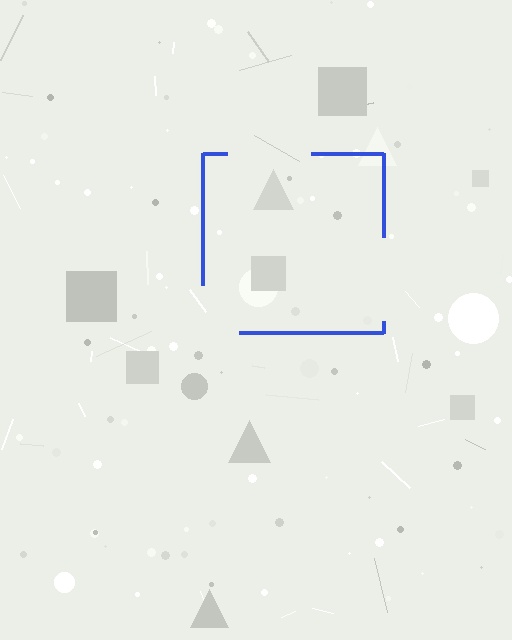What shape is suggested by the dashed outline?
The dashed outline suggests a square.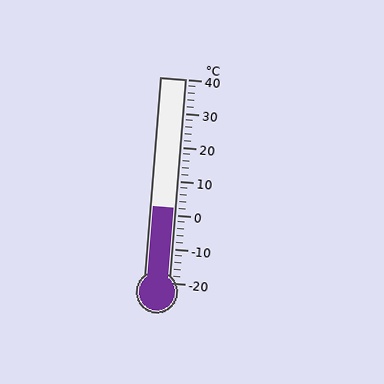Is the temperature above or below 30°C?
The temperature is below 30°C.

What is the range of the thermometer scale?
The thermometer scale ranges from -20°C to 40°C.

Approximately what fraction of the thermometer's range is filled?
The thermometer is filled to approximately 35% of its range.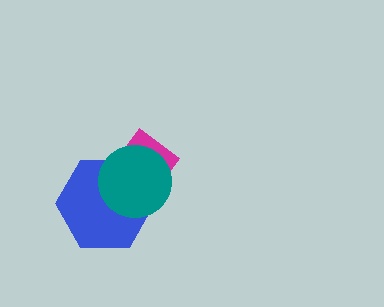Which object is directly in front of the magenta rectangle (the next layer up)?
The blue hexagon is directly in front of the magenta rectangle.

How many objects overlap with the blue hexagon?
2 objects overlap with the blue hexagon.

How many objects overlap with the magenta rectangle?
2 objects overlap with the magenta rectangle.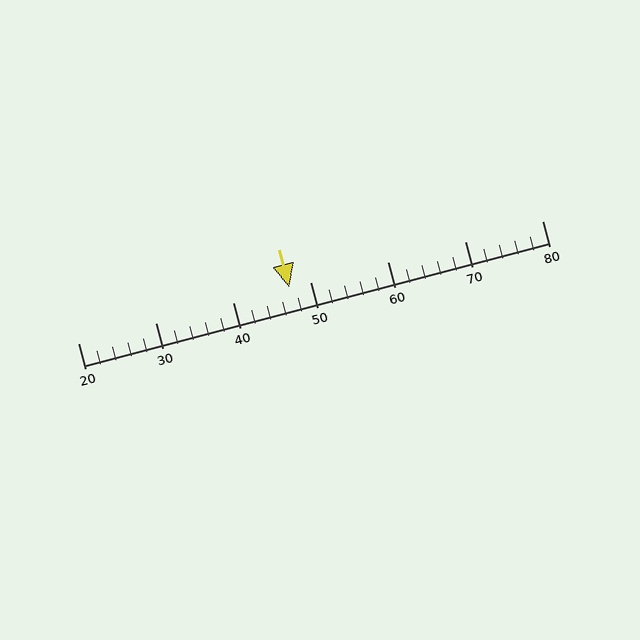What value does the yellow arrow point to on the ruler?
The yellow arrow points to approximately 47.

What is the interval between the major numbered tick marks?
The major tick marks are spaced 10 units apart.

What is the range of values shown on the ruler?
The ruler shows values from 20 to 80.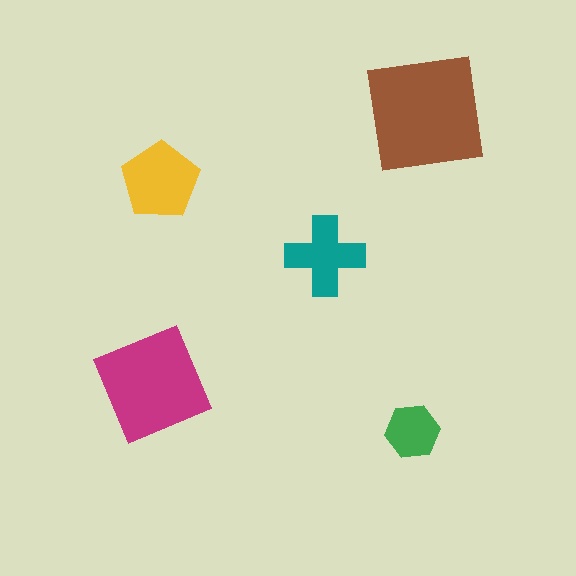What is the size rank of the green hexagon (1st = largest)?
5th.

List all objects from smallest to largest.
The green hexagon, the teal cross, the yellow pentagon, the magenta diamond, the brown square.